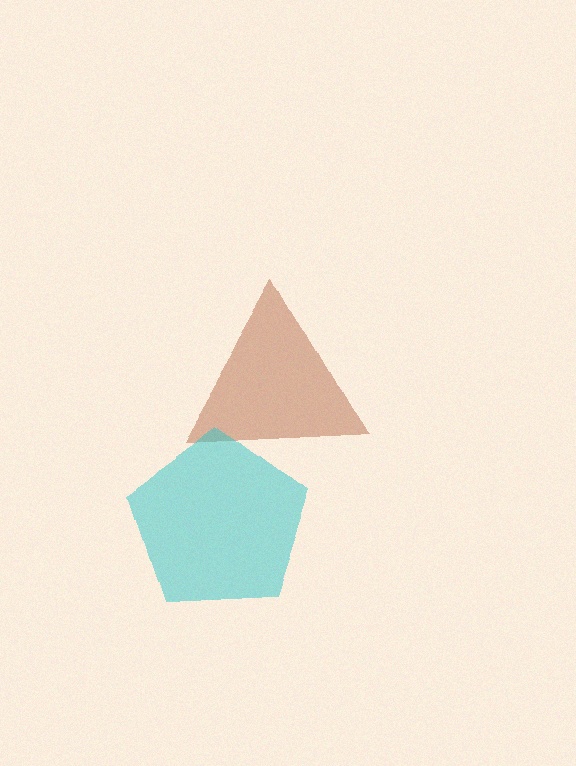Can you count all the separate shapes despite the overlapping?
Yes, there are 2 separate shapes.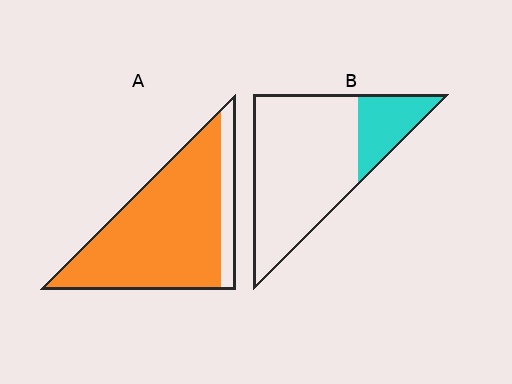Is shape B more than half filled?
No.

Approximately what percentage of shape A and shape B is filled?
A is approximately 85% and B is approximately 20%.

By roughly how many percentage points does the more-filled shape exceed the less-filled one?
By roughly 65 percentage points (A over B).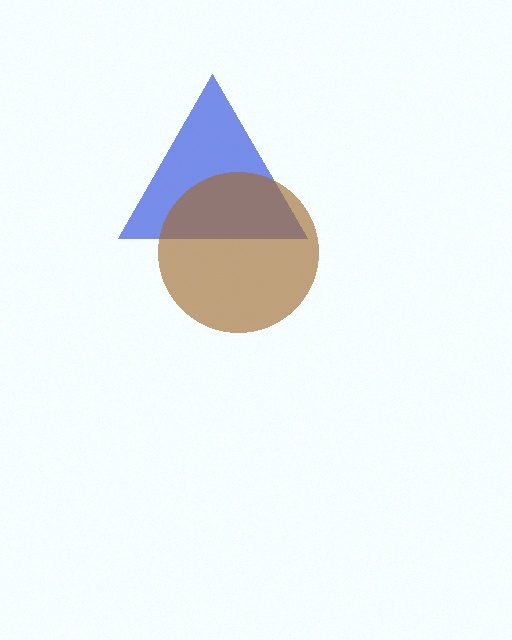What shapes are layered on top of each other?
The layered shapes are: a blue triangle, a brown circle.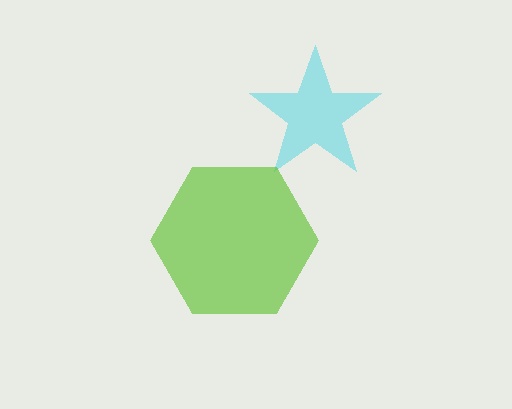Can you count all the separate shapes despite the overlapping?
Yes, there are 2 separate shapes.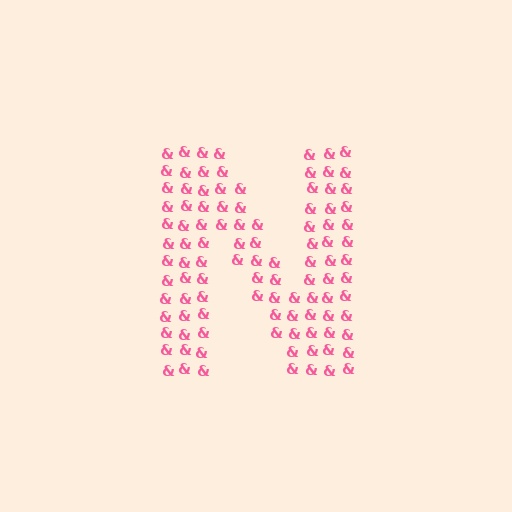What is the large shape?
The large shape is the letter N.